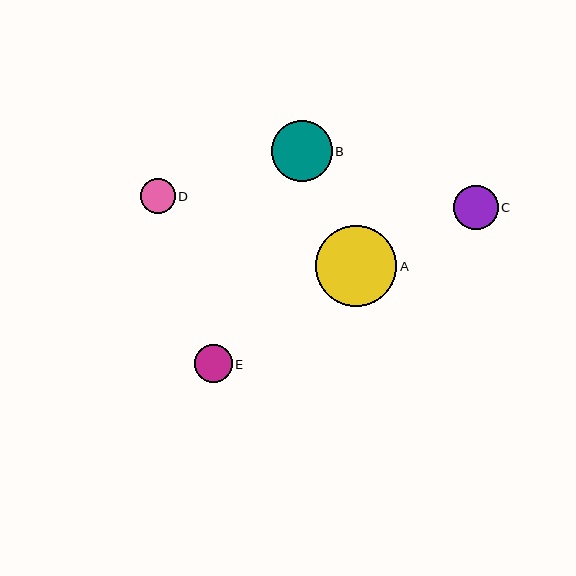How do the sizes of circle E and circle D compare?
Circle E and circle D are approximately the same size.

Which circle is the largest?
Circle A is the largest with a size of approximately 81 pixels.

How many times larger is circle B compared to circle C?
Circle B is approximately 1.4 times the size of circle C.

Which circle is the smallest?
Circle D is the smallest with a size of approximately 35 pixels.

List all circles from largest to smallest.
From largest to smallest: A, B, C, E, D.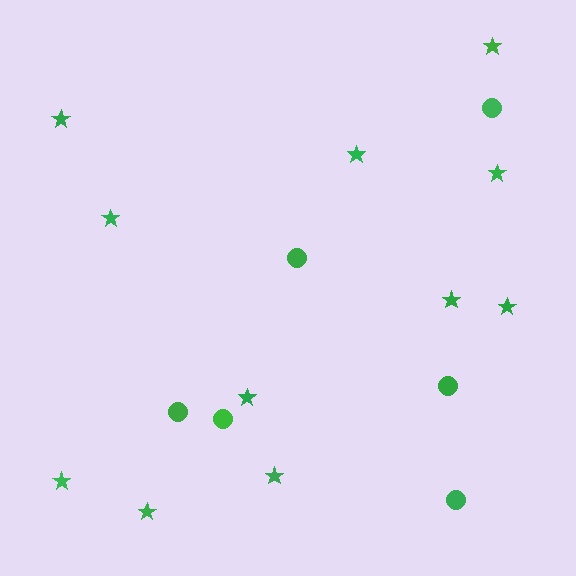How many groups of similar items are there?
There are 2 groups: one group of stars (11) and one group of circles (6).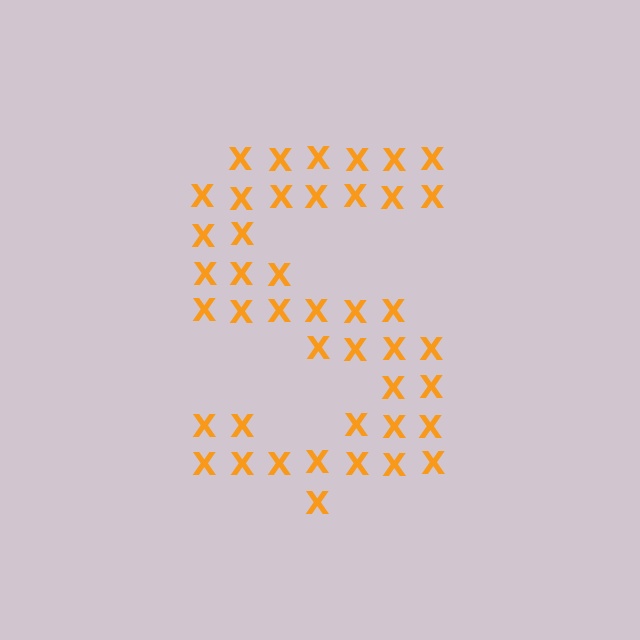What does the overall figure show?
The overall figure shows the letter S.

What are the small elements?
The small elements are letter X's.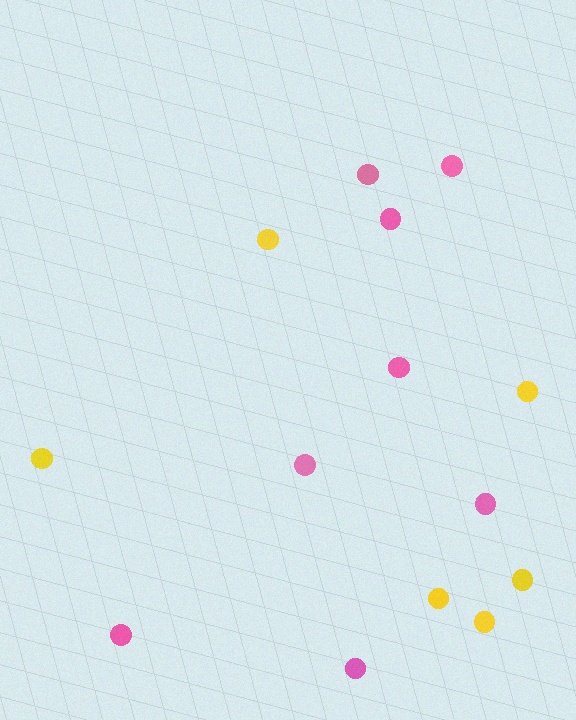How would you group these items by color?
There are 2 groups: one group of yellow circles (6) and one group of pink circles (8).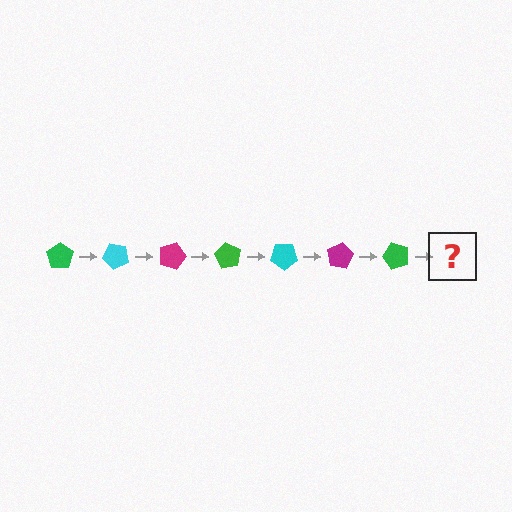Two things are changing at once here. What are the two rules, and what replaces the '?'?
The two rules are that it rotates 45 degrees each step and the color cycles through green, cyan, and magenta. The '?' should be a cyan pentagon, rotated 315 degrees from the start.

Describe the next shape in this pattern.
It should be a cyan pentagon, rotated 315 degrees from the start.